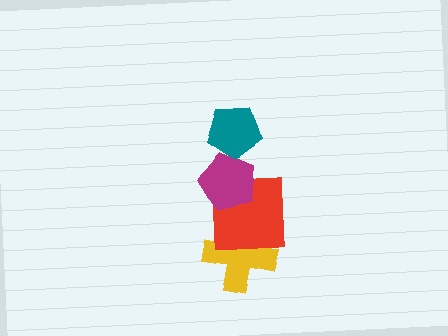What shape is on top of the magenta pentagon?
The teal pentagon is on top of the magenta pentagon.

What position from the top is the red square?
The red square is 3rd from the top.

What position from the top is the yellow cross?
The yellow cross is 4th from the top.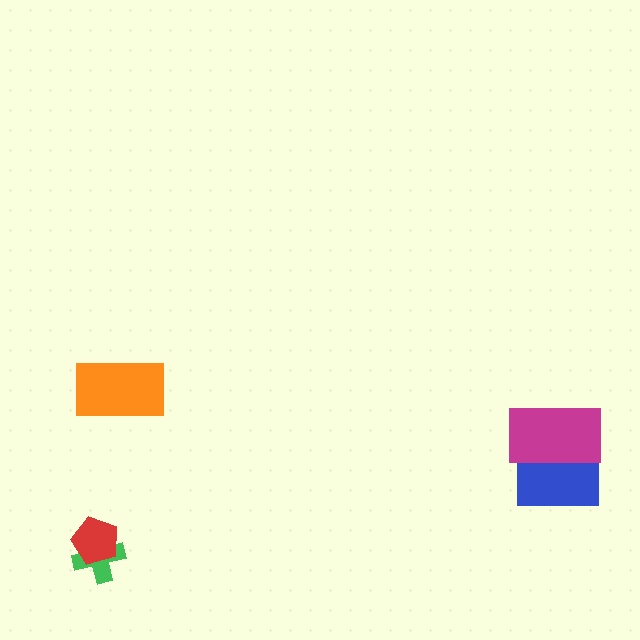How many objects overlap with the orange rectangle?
0 objects overlap with the orange rectangle.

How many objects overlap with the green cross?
1 object overlaps with the green cross.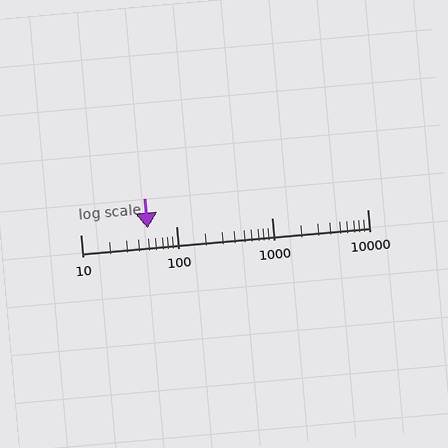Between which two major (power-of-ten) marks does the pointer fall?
The pointer is between 10 and 100.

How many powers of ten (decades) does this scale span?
The scale spans 3 decades, from 10 to 10000.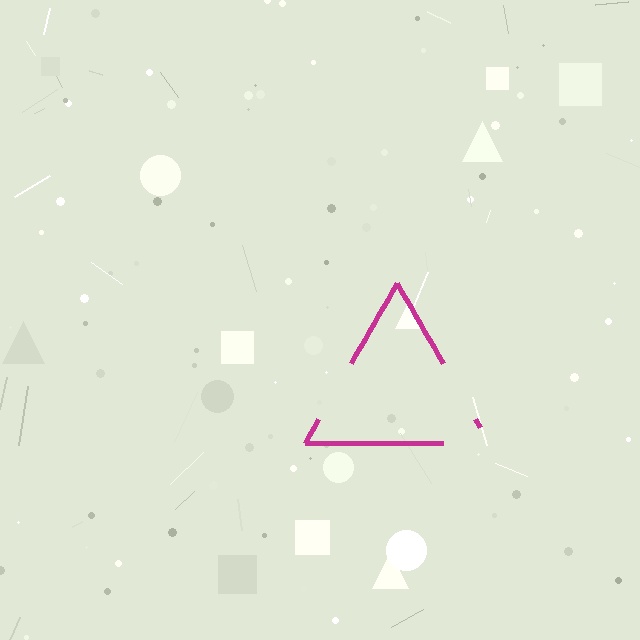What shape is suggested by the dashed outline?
The dashed outline suggests a triangle.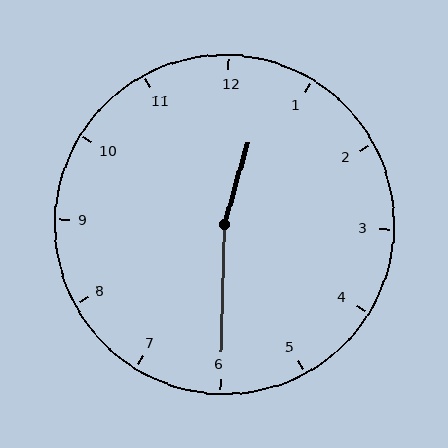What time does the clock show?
12:30.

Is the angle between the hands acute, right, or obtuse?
It is obtuse.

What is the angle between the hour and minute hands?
Approximately 165 degrees.